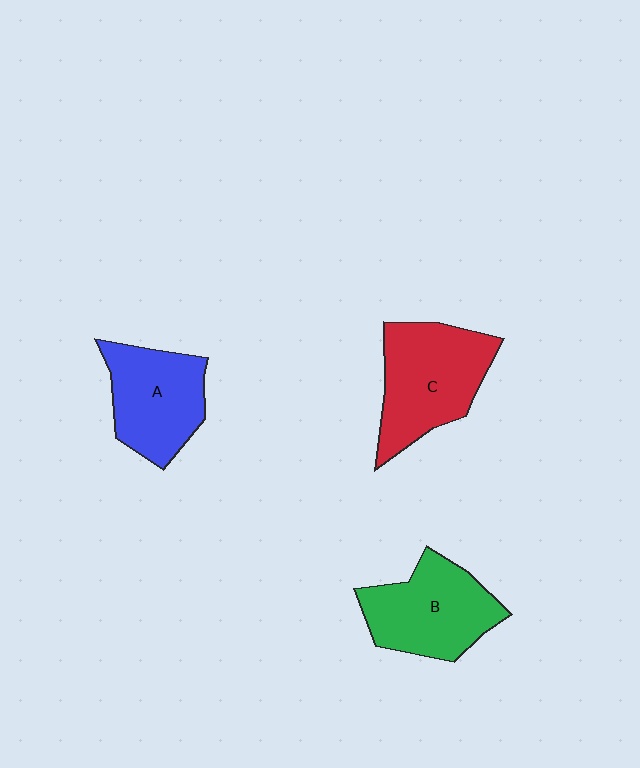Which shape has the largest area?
Shape C (red).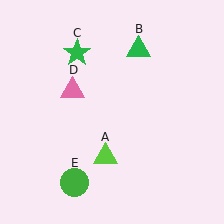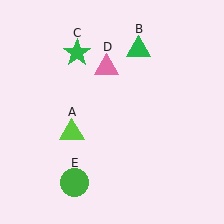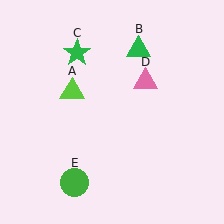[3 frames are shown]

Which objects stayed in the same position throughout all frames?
Green triangle (object B) and green star (object C) and green circle (object E) remained stationary.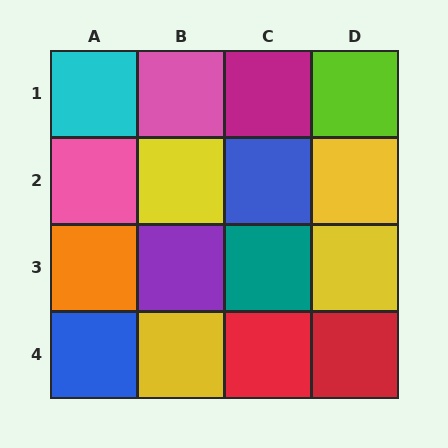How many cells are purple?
1 cell is purple.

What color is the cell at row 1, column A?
Cyan.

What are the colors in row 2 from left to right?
Pink, yellow, blue, yellow.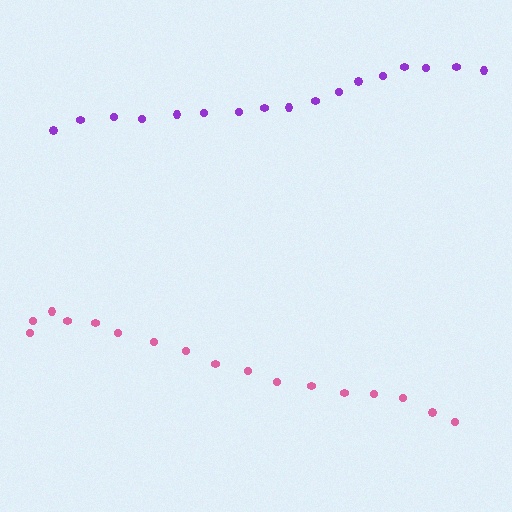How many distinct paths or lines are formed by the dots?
There are 2 distinct paths.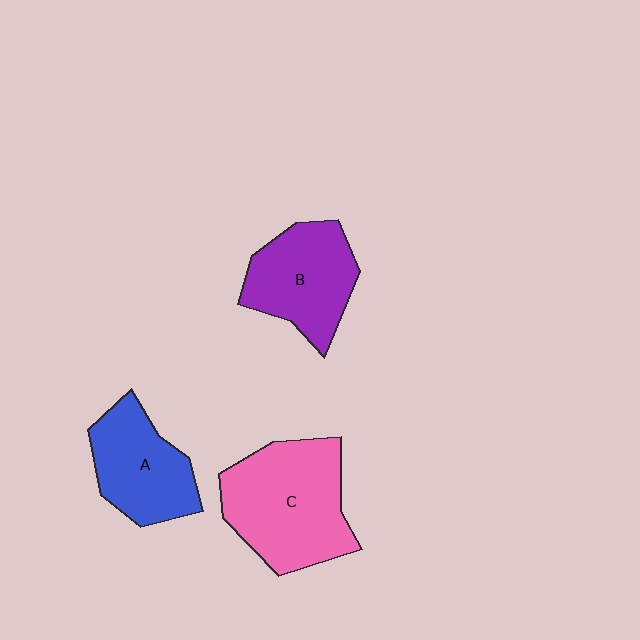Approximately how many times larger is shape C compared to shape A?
Approximately 1.5 times.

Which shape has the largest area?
Shape C (pink).